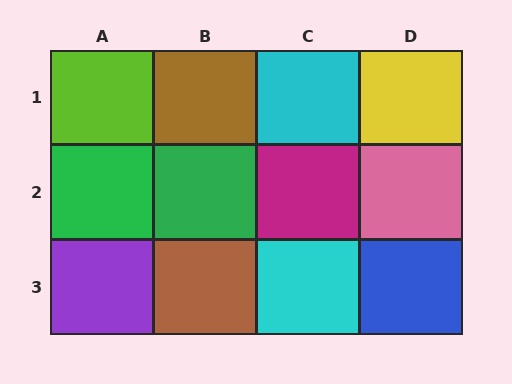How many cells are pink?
1 cell is pink.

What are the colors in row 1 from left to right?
Lime, brown, cyan, yellow.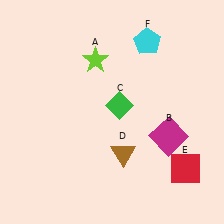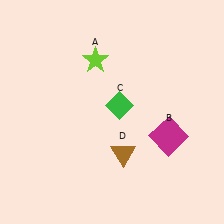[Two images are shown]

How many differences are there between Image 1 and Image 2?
There are 2 differences between the two images.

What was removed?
The red square (E), the cyan pentagon (F) were removed in Image 2.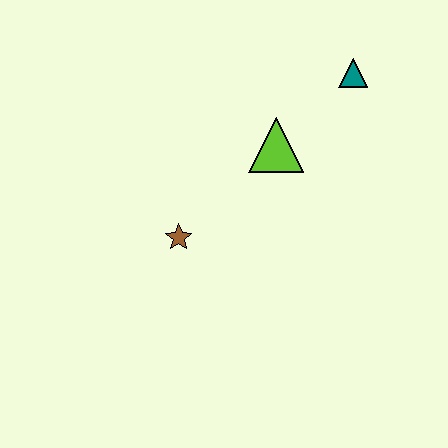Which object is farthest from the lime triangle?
The brown star is farthest from the lime triangle.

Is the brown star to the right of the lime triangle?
No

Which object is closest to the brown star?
The lime triangle is closest to the brown star.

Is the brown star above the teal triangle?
No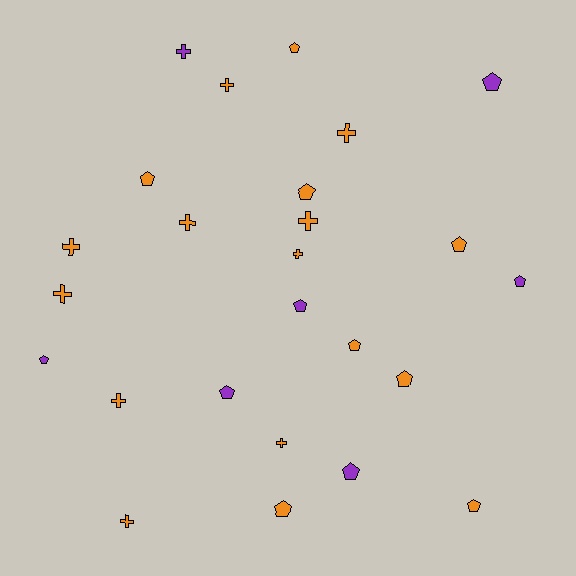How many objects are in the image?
There are 25 objects.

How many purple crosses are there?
There is 1 purple cross.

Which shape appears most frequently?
Pentagon, with 14 objects.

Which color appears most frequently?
Orange, with 18 objects.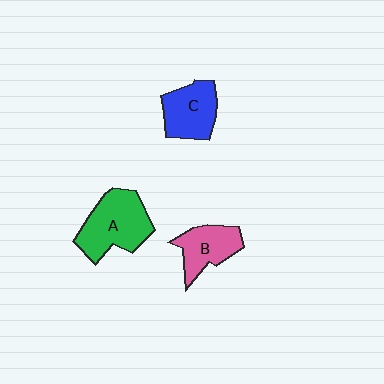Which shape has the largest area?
Shape A (green).